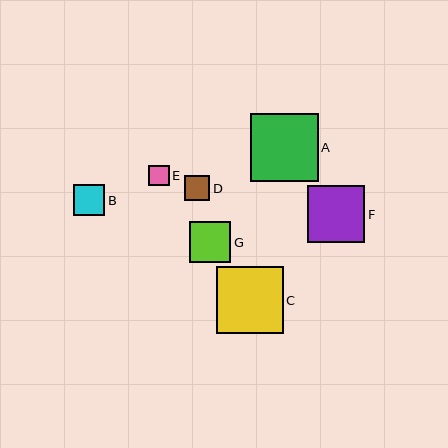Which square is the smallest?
Square E is the smallest with a size of approximately 20 pixels.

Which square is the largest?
Square A is the largest with a size of approximately 68 pixels.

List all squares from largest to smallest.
From largest to smallest: A, C, F, G, B, D, E.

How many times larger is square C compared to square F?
Square C is approximately 1.2 times the size of square F.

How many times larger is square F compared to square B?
Square F is approximately 1.9 times the size of square B.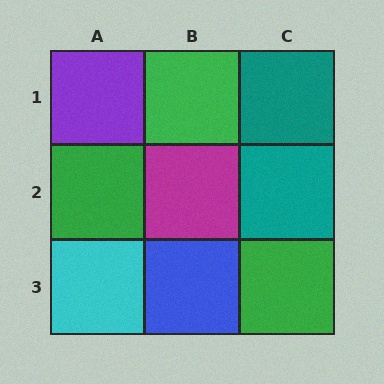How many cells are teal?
2 cells are teal.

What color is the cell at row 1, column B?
Green.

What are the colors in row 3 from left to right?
Cyan, blue, green.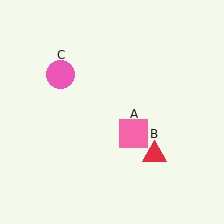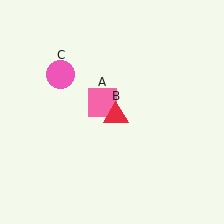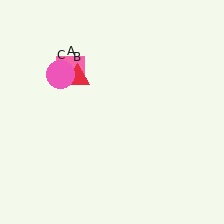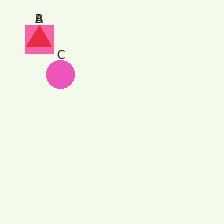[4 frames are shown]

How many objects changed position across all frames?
2 objects changed position: pink square (object A), red triangle (object B).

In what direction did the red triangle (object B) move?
The red triangle (object B) moved up and to the left.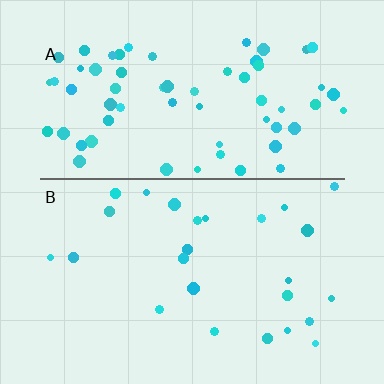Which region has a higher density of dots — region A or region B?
A (the top).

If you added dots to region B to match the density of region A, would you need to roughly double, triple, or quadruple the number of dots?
Approximately triple.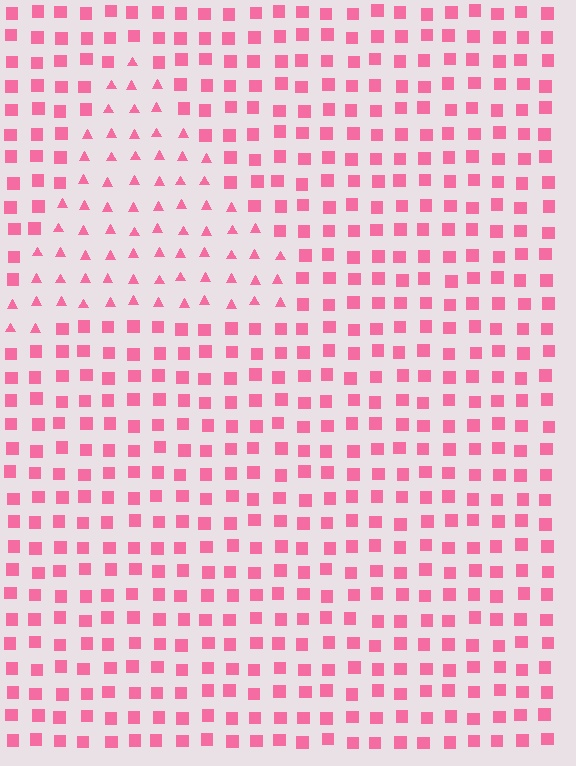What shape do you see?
I see a triangle.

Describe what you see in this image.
The image is filled with small pink elements arranged in a uniform grid. A triangle-shaped region contains triangles, while the surrounding area contains squares. The boundary is defined purely by the change in element shape.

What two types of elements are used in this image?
The image uses triangles inside the triangle region and squares outside it.